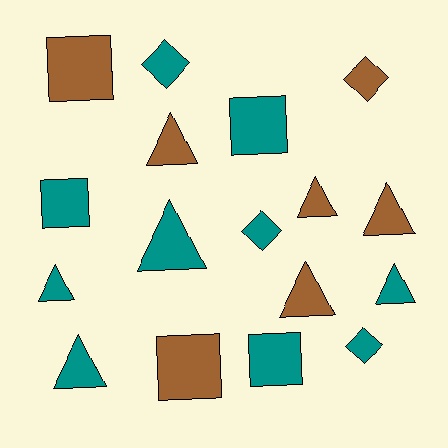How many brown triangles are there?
There are 4 brown triangles.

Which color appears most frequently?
Teal, with 10 objects.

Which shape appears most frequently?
Triangle, with 8 objects.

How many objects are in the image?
There are 17 objects.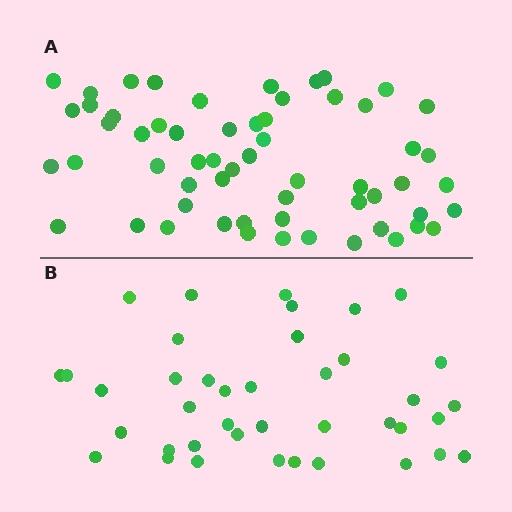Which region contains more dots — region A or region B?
Region A (the top region) has more dots.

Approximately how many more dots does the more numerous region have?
Region A has approximately 20 more dots than region B.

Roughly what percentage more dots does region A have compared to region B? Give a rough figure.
About 50% more.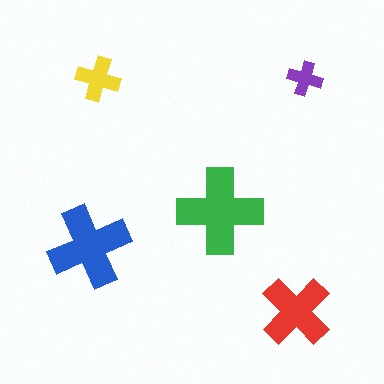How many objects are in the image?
There are 5 objects in the image.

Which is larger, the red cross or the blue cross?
The blue one.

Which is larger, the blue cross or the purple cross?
The blue one.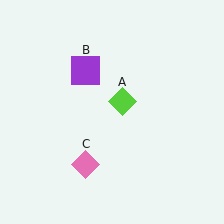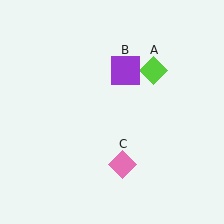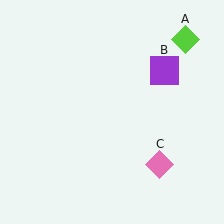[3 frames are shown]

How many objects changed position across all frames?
3 objects changed position: lime diamond (object A), purple square (object B), pink diamond (object C).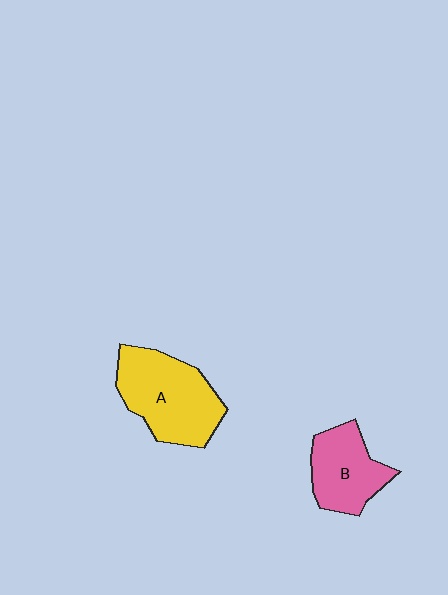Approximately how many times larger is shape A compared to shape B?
Approximately 1.4 times.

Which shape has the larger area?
Shape A (yellow).